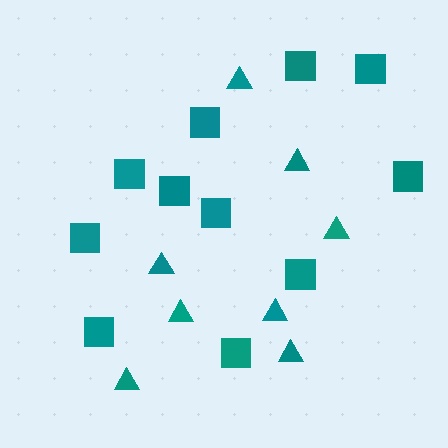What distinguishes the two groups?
There are 2 groups: one group of squares (11) and one group of triangles (8).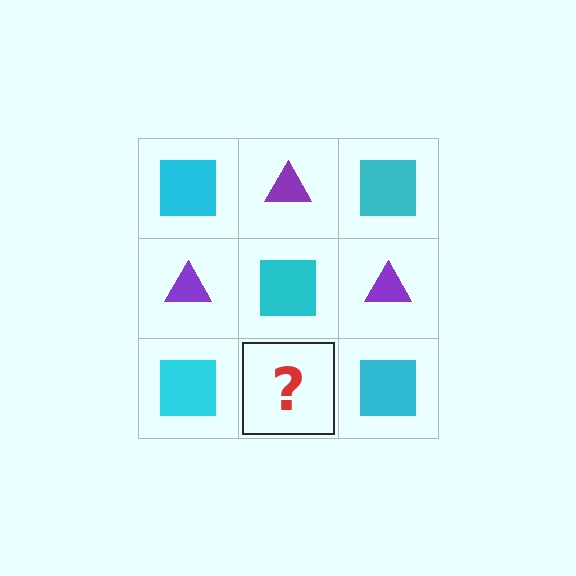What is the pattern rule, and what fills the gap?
The rule is that it alternates cyan square and purple triangle in a checkerboard pattern. The gap should be filled with a purple triangle.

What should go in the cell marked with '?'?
The missing cell should contain a purple triangle.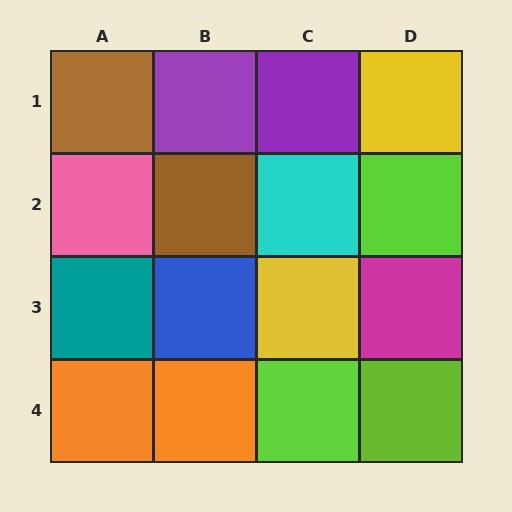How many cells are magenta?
1 cell is magenta.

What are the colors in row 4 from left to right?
Orange, orange, lime, lime.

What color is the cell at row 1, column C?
Purple.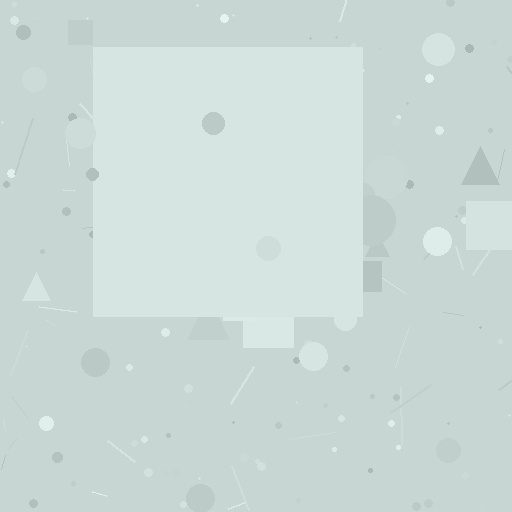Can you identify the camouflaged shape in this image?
The camouflaged shape is a square.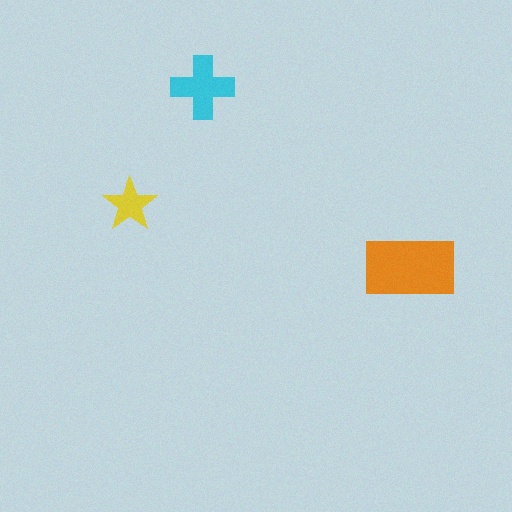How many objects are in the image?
There are 3 objects in the image.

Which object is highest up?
The cyan cross is topmost.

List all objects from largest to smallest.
The orange rectangle, the cyan cross, the yellow star.